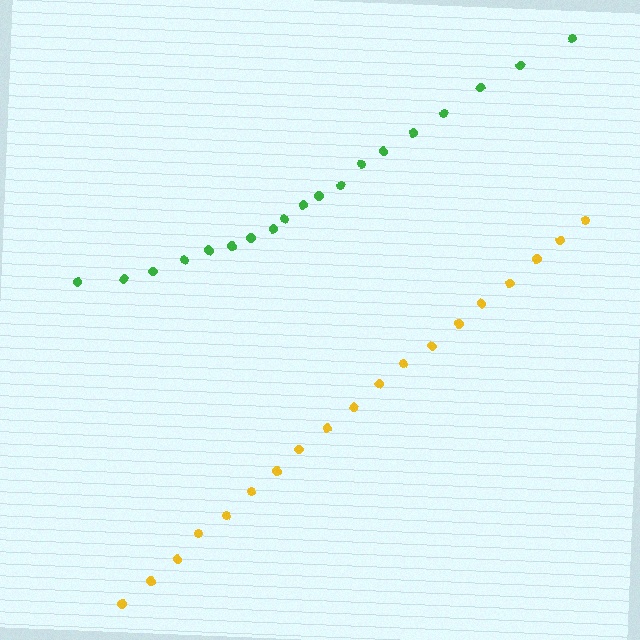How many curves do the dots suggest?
There are 2 distinct paths.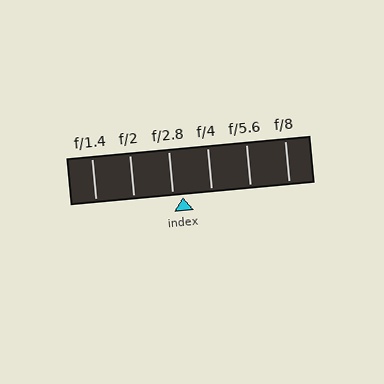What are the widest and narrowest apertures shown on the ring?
The widest aperture shown is f/1.4 and the narrowest is f/8.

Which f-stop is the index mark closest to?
The index mark is closest to f/2.8.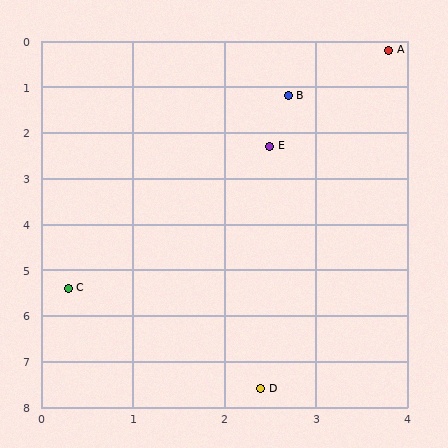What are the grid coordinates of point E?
Point E is at approximately (2.5, 2.3).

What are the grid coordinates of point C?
Point C is at approximately (0.3, 5.4).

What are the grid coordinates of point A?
Point A is at approximately (3.8, 0.2).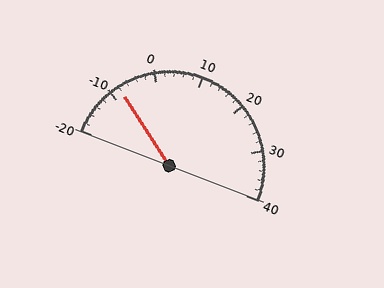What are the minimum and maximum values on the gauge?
The gauge ranges from -20 to 40.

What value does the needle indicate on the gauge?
The needle indicates approximately -8.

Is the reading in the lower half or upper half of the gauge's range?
The reading is in the lower half of the range (-20 to 40).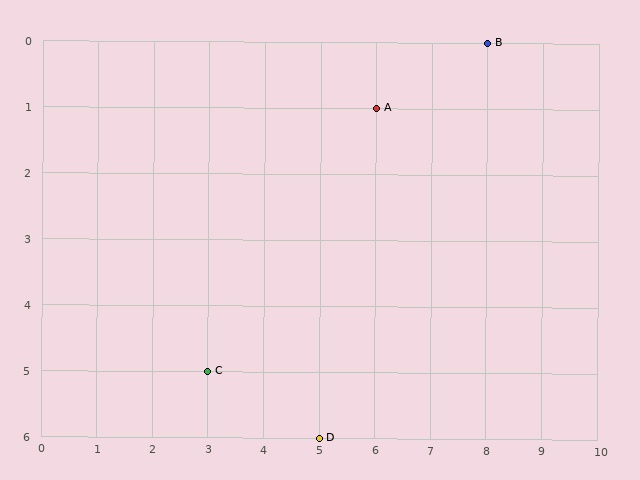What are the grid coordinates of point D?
Point D is at grid coordinates (5, 6).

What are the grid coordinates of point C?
Point C is at grid coordinates (3, 5).